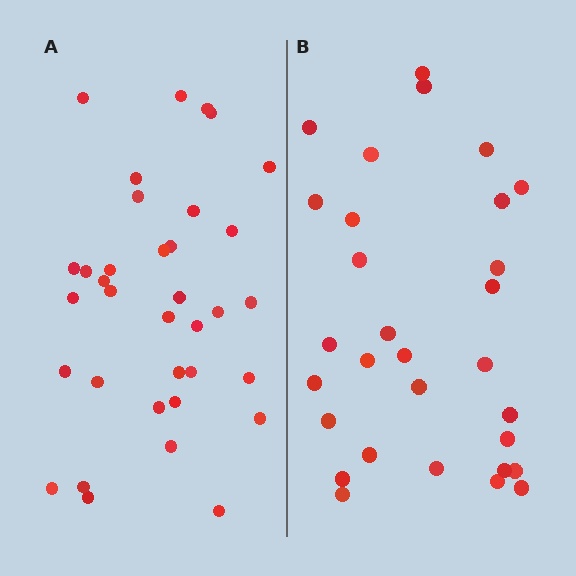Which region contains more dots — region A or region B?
Region A (the left region) has more dots.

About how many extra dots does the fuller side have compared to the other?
Region A has about 5 more dots than region B.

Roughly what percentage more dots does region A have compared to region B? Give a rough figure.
About 15% more.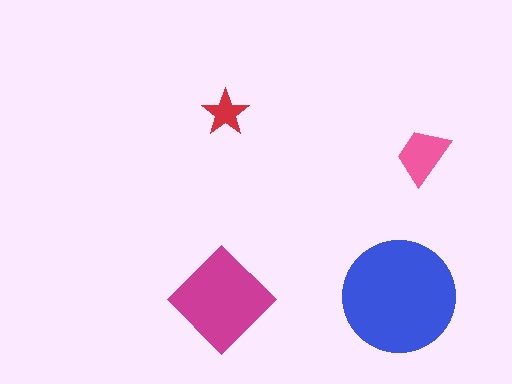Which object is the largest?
The blue circle.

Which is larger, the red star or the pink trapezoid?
The pink trapezoid.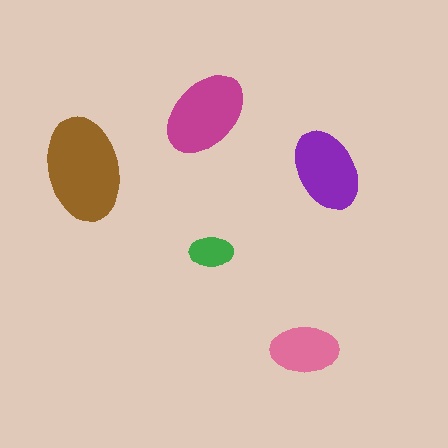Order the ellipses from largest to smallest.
the brown one, the magenta one, the purple one, the pink one, the green one.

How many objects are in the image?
There are 5 objects in the image.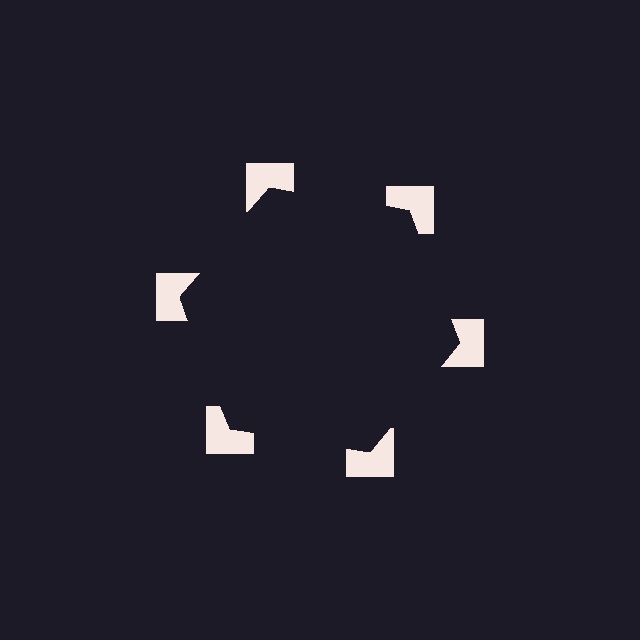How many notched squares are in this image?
There are 6 — one at each vertex of the illusory hexagon.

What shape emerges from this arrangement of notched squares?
An illusory hexagon — its edges are inferred from the aligned wedge cuts in the notched squares, not physically drawn.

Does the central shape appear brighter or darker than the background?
It typically appears slightly darker than the background, even though no actual brightness change is drawn.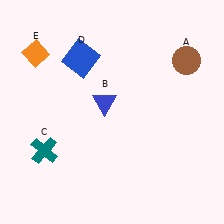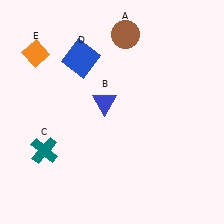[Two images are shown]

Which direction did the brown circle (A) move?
The brown circle (A) moved left.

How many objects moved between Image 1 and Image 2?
1 object moved between the two images.